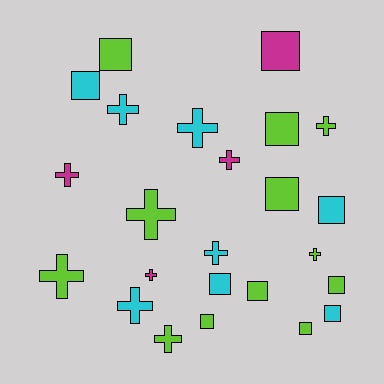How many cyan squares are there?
There are 4 cyan squares.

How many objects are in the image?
There are 24 objects.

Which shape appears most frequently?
Square, with 12 objects.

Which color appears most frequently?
Lime, with 12 objects.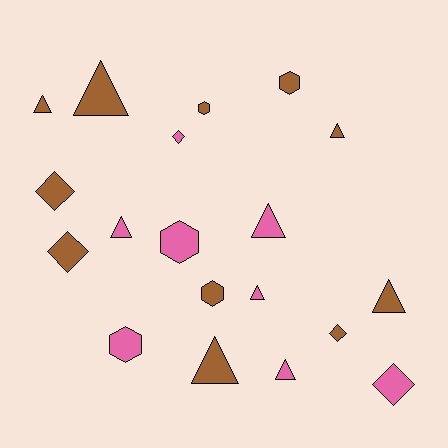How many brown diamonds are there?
There are 3 brown diamonds.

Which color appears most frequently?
Brown, with 11 objects.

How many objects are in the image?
There are 19 objects.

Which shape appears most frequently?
Triangle, with 9 objects.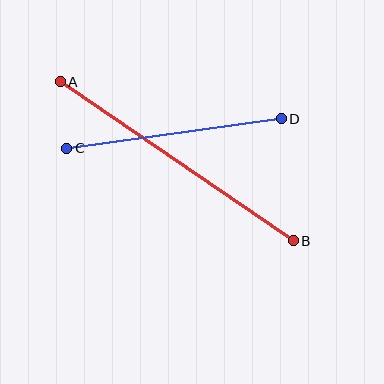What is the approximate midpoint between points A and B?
The midpoint is at approximately (177, 161) pixels.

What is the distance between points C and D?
The distance is approximately 217 pixels.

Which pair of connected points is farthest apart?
Points A and B are farthest apart.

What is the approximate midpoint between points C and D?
The midpoint is at approximately (174, 134) pixels.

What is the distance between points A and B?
The distance is approximately 282 pixels.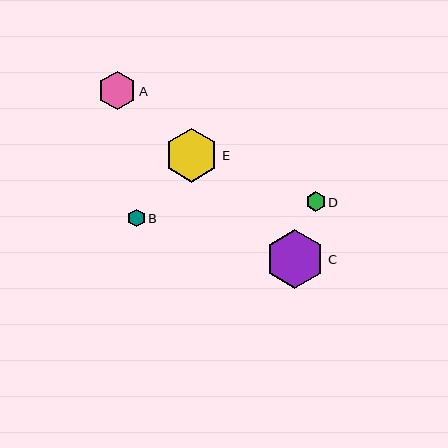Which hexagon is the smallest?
Hexagon B is the smallest with a size of approximately 18 pixels.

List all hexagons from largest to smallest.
From largest to smallest: C, E, A, D, B.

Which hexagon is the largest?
Hexagon C is the largest with a size of approximately 60 pixels.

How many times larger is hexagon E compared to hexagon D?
Hexagon E is approximately 2.7 times the size of hexagon D.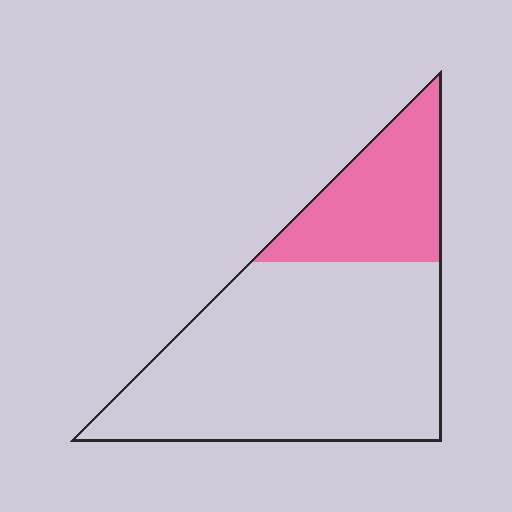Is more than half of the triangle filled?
No.